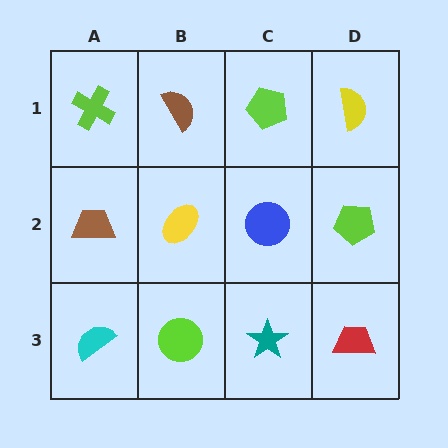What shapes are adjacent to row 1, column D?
A lime pentagon (row 2, column D), a lime pentagon (row 1, column C).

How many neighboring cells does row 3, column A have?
2.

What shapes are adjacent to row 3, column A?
A brown trapezoid (row 2, column A), a lime circle (row 3, column B).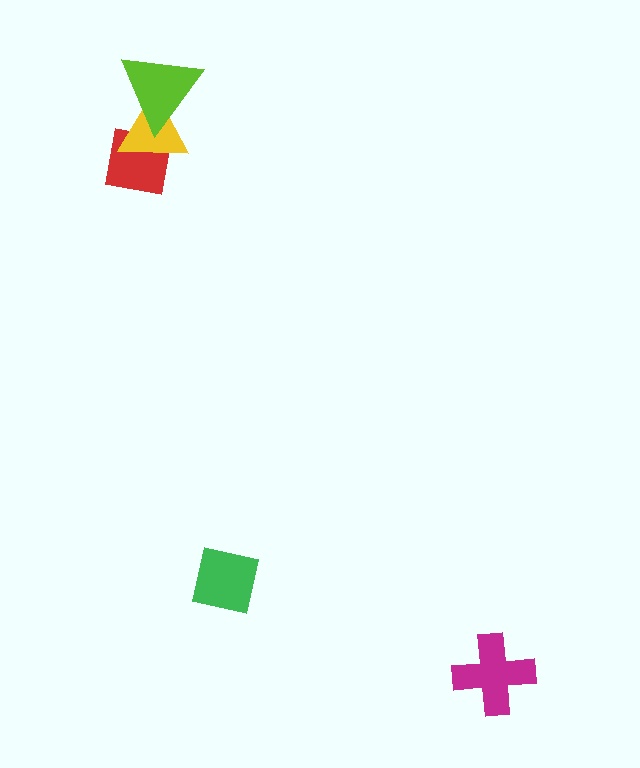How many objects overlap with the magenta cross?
0 objects overlap with the magenta cross.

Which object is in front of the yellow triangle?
The lime triangle is in front of the yellow triangle.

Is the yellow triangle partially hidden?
Yes, it is partially covered by another shape.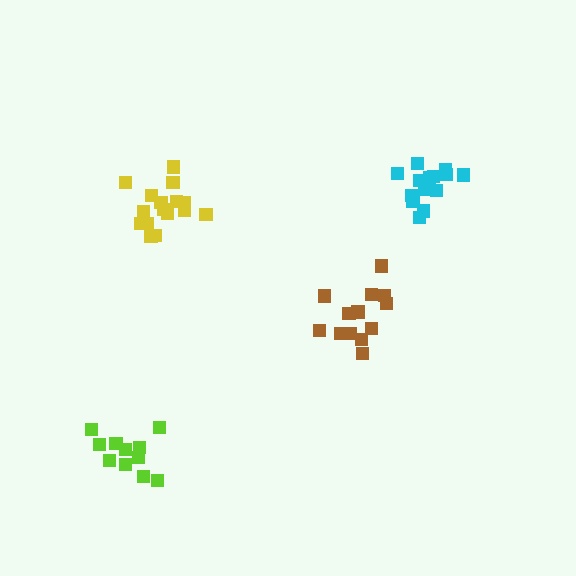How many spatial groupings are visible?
There are 4 spatial groupings.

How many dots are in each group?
Group 1: 11 dots, Group 2: 13 dots, Group 3: 14 dots, Group 4: 16 dots (54 total).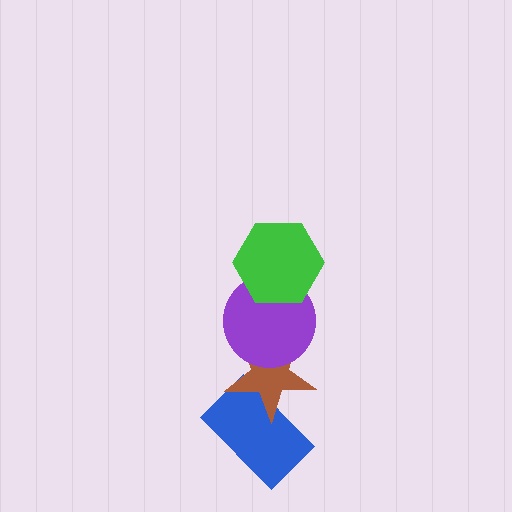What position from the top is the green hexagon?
The green hexagon is 1st from the top.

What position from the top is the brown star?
The brown star is 3rd from the top.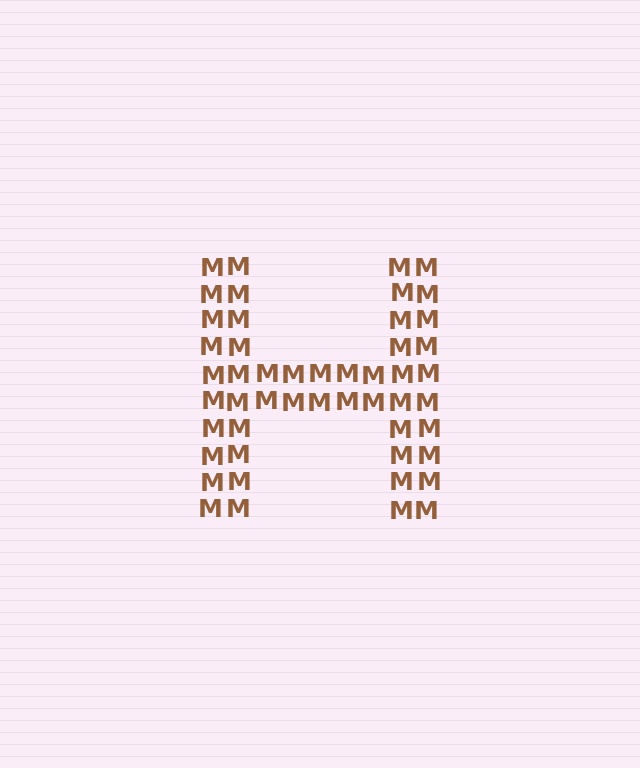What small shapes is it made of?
It is made of small letter M's.